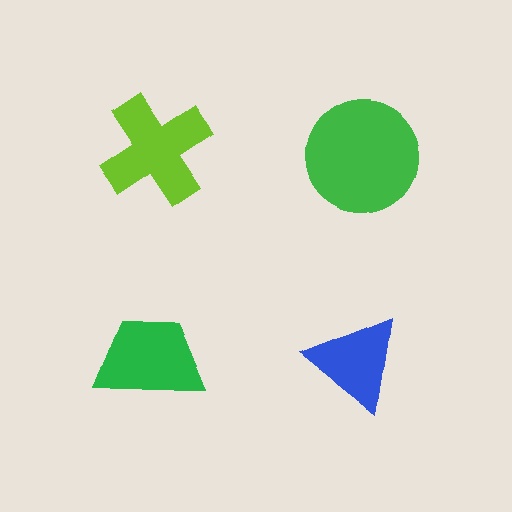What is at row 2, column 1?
A green trapezoid.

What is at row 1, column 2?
A green circle.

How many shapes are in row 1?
2 shapes.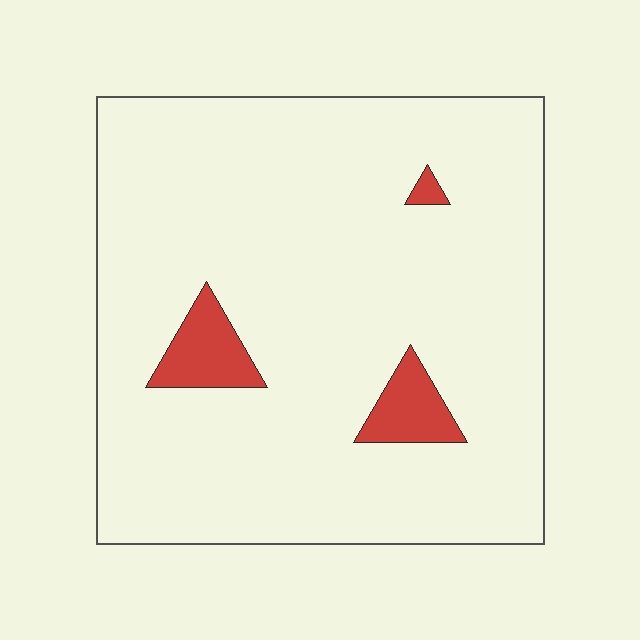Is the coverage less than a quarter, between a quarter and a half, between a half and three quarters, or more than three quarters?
Less than a quarter.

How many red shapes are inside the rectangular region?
3.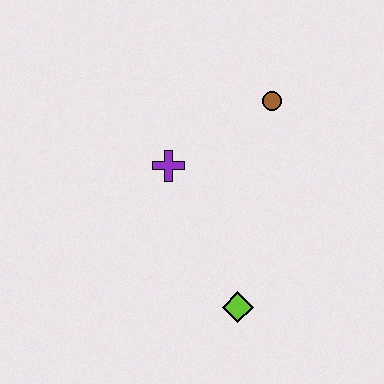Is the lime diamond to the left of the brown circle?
Yes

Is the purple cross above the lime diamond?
Yes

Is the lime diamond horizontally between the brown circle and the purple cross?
Yes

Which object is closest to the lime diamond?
The purple cross is closest to the lime diamond.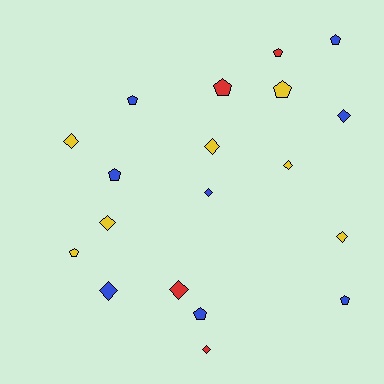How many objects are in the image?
There are 19 objects.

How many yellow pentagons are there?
There are 2 yellow pentagons.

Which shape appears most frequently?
Diamond, with 10 objects.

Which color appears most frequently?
Blue, with 8 objects.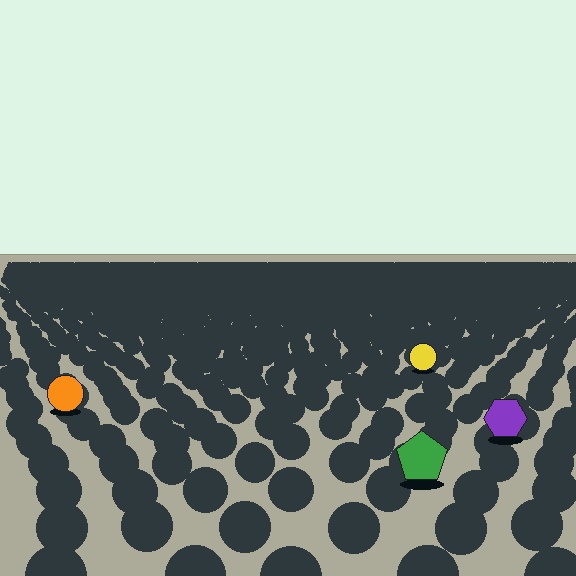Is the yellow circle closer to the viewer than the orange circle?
No. The orange circle is closer — you can tell from the texture gradient: the ground texture is coarser near it.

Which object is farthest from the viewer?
The yellow circle is farthest from the viewer. It appears smaller and the ground texture around it is denser.